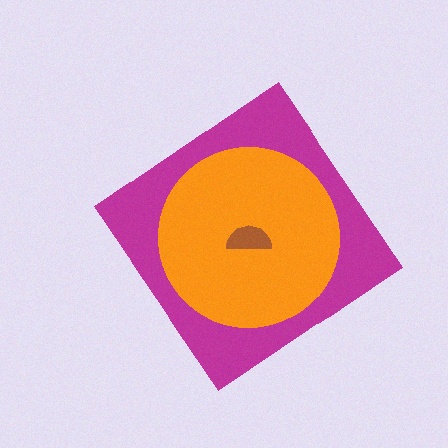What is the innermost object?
The brown semicircle.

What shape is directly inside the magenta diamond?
The orange circle.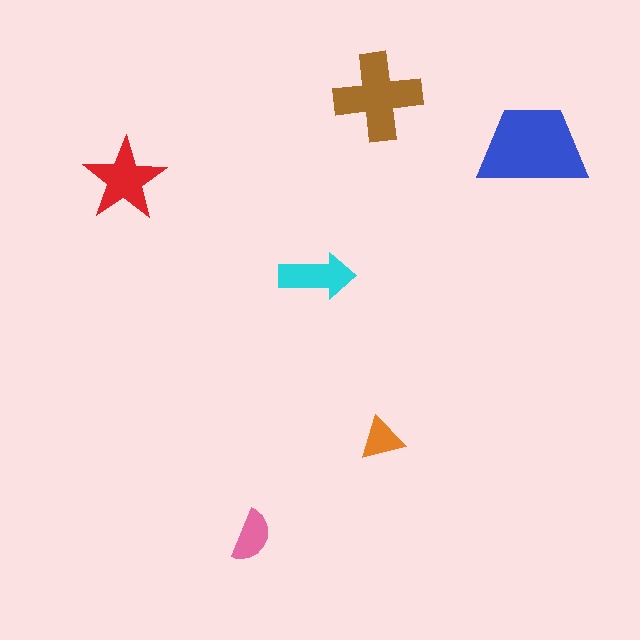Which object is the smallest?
The orange triangle.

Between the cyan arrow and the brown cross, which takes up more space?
The brown cross.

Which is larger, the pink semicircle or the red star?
The red star.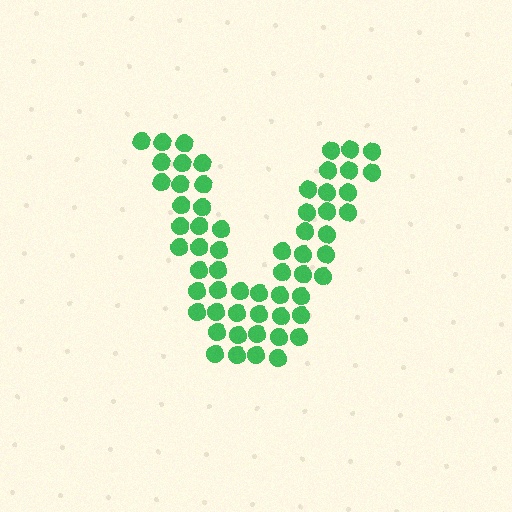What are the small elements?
The small elements are circles.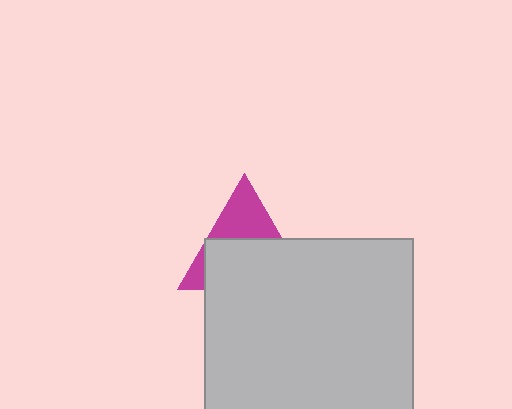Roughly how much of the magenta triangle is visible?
A small part of it is visible (roughly 38%).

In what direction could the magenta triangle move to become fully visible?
The magenta triangle could move up. That would shift it out from behind the light gray square entirely.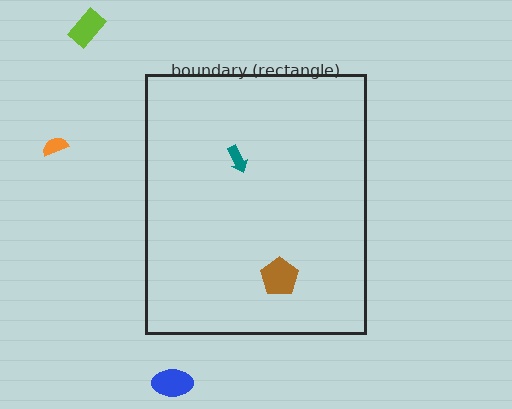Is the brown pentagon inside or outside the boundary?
Inside.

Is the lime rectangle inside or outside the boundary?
Outside.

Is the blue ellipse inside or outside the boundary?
Outside.